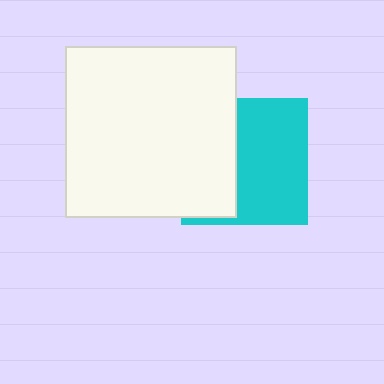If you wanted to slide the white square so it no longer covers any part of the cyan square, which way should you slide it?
Slide it left — that is the most direct way to separate the two shapes.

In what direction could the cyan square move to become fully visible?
The cyan square could move right. That would shift it out from behind the white square entirely.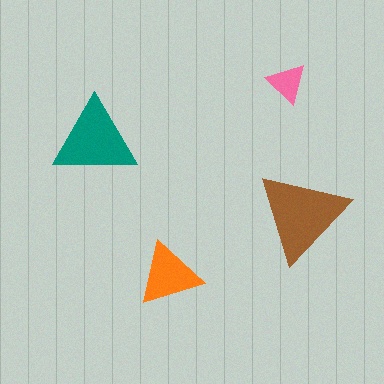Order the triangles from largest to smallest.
the brown one, the teal one, the orange one, the pink one.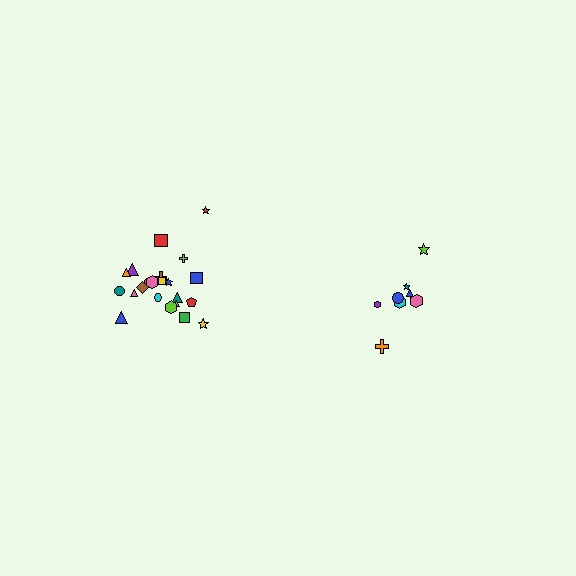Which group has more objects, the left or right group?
The left group.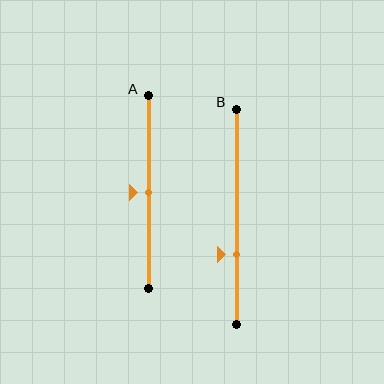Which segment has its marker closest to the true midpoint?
Segment A has its marker closest to the true midpoint.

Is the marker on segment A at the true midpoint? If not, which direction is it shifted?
Yes, the marker on segment A is at the true midpoint.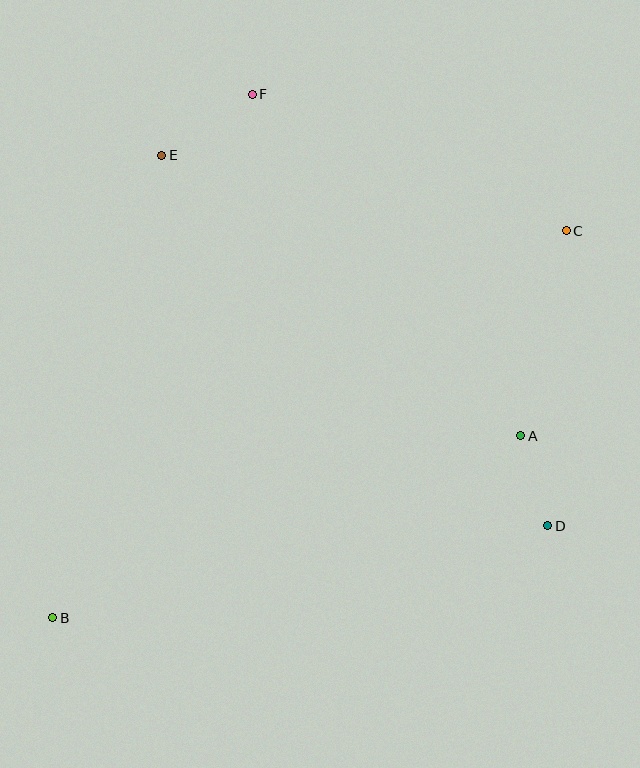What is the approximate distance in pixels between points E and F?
The distance between E and F is approximately 109 pixels.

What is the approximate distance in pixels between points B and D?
The distance between B and D is approximately 504 pixels.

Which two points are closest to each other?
Points A and D are closest to each other.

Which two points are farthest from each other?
Points B and C are farthest from each other.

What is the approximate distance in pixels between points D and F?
The distance between D and F is approximately 523 pixels.